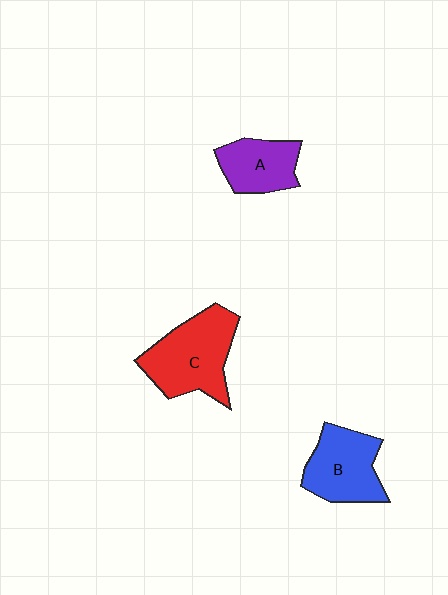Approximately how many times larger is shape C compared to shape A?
Approximately 1.6 times.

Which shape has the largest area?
Shape C (red).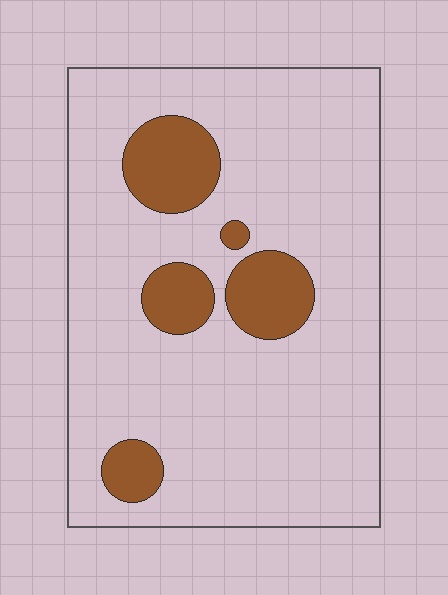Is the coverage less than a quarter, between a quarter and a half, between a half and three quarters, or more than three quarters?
Less than a quarter.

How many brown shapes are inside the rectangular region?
5.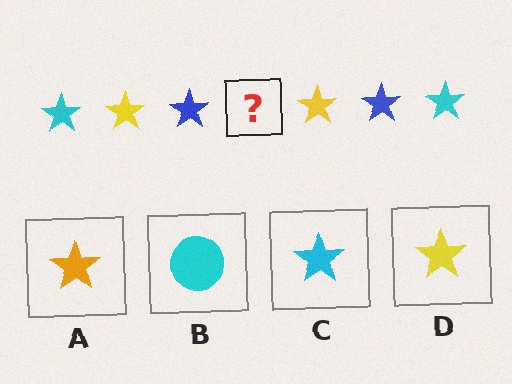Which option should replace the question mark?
Option C.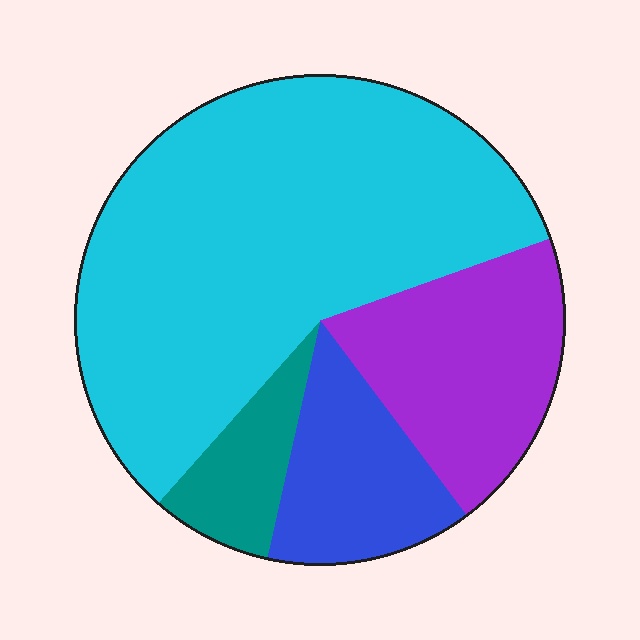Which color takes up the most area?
Cyan, at roughly 60%.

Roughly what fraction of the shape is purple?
Purple takes up less than a quarter of the shape.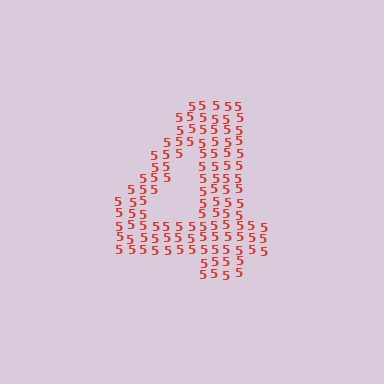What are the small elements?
The small elements are digit 5's.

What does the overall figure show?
The overall figure shows the digit 4.